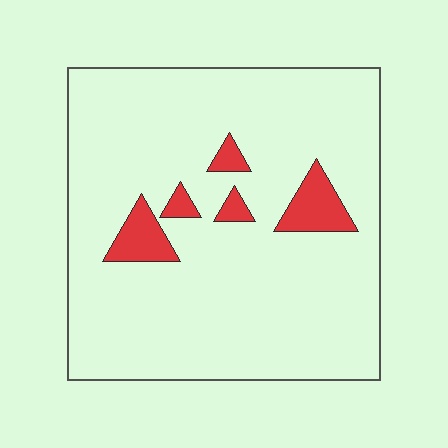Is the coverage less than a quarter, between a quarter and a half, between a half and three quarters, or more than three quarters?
Less than a quarter.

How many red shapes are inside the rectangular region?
5.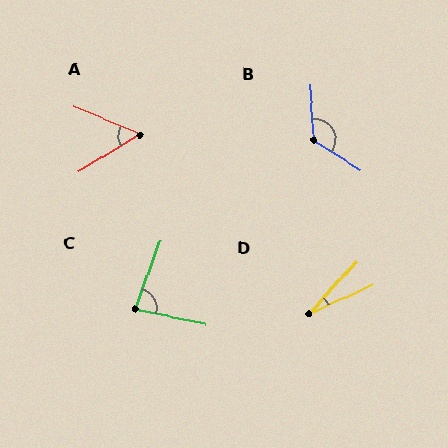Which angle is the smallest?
D, at approximately 23 degrees.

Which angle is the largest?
B, at approximately 126 degrees.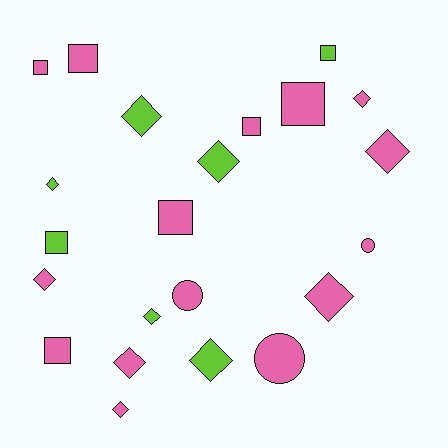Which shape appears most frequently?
Diamond, with 11 objects.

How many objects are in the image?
There are 22 objects.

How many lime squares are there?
There are 2 lime squares.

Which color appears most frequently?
Pink, with 15 objects.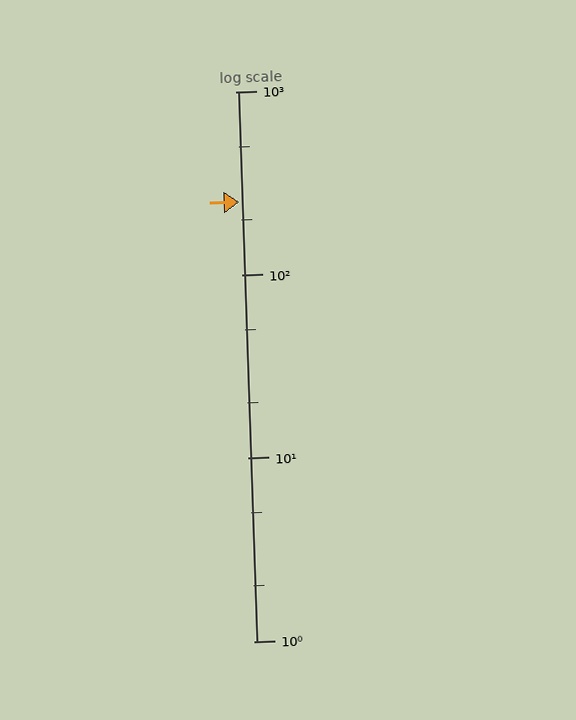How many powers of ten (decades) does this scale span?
The scale spans 3 decades, from 1 to 1000.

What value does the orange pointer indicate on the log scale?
The pointer indicates approximately 250.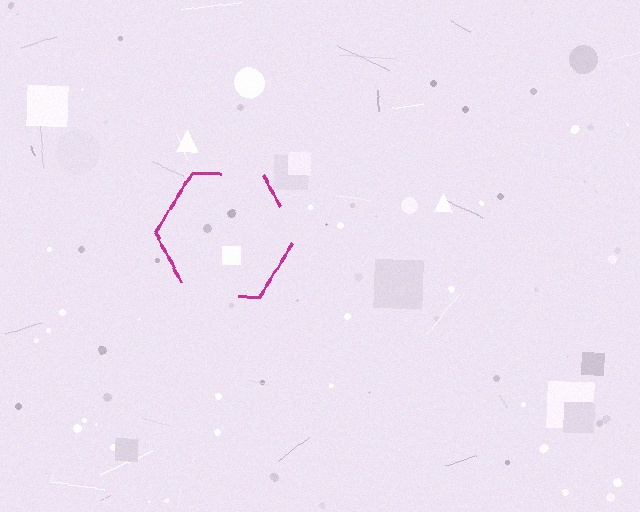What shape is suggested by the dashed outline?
The dashed outline suggests a hexagon.